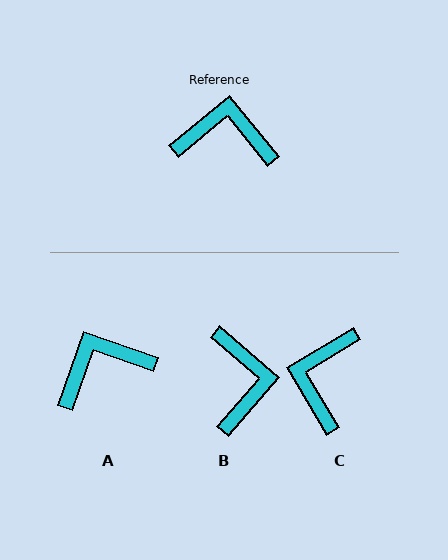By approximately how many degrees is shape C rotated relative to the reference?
Approximately 82 degrees counter-clockwise.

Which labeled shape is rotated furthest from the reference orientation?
C, about 82 degrees away.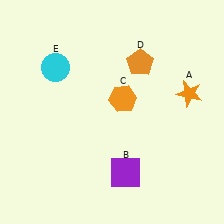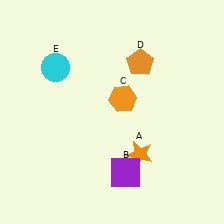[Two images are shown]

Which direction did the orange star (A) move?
The orange star (A) moved down.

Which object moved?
The orange star (A) moved down.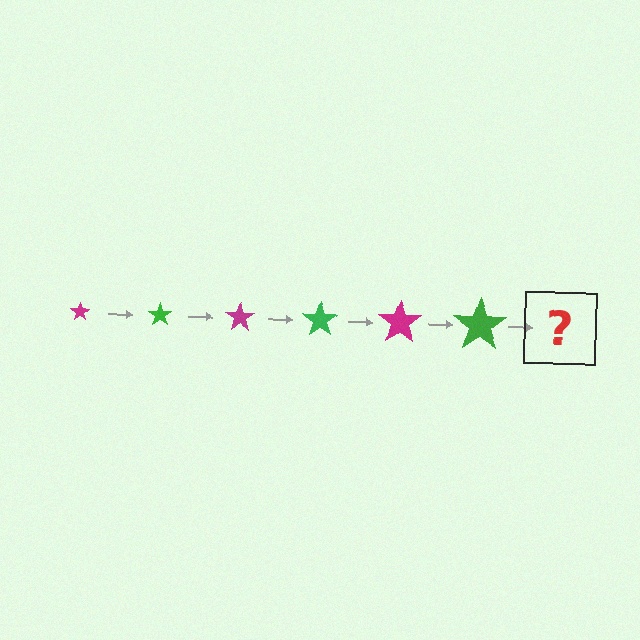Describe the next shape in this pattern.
It should be a magenta star, larger than the previous one.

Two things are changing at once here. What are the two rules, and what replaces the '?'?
The two rules are that the star grows larger each step and the color cycles through magenta and green. The '?' should be a magenta star, larger than the previous one.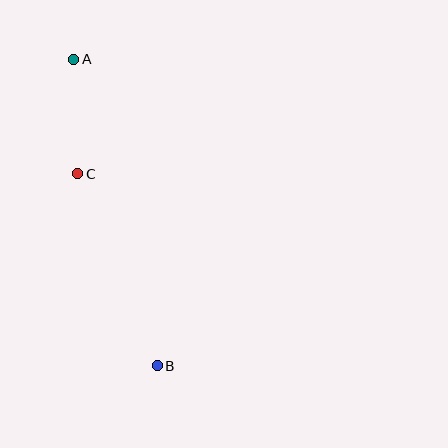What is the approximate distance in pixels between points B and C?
The distance between B and C is approximately 208 pixels.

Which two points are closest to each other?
Points A and C are closest to each other.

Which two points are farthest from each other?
Points A and B are farthest from each other.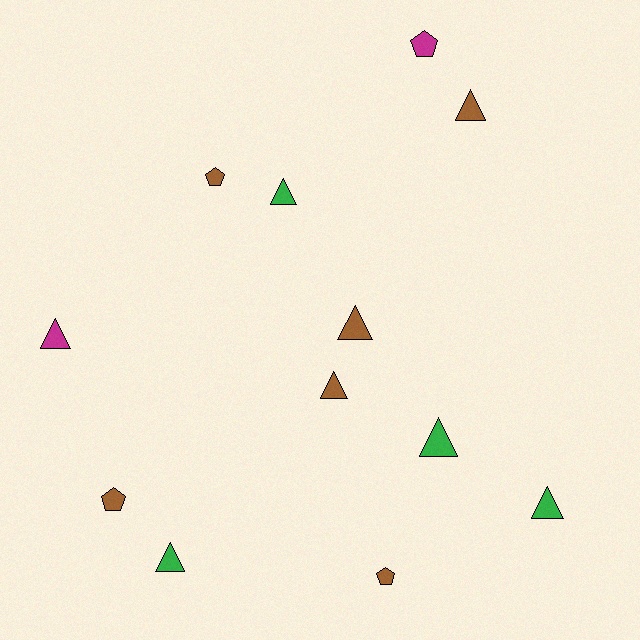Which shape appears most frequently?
Triangle, with 8 objects.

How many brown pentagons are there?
There are 3 brown pentagons.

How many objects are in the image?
There are 12 objects.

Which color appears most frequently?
Brown, with 6 objects.